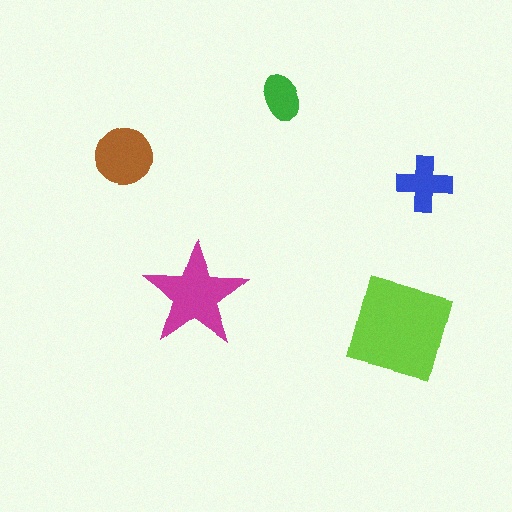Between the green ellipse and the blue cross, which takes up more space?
The blue cross.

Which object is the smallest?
The green ellipse.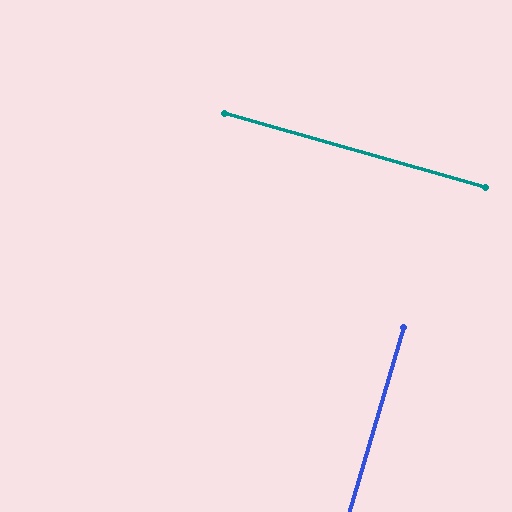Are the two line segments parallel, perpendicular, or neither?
Perpendicular — they meet at approximately 90°.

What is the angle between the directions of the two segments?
Approximately 90 degrees.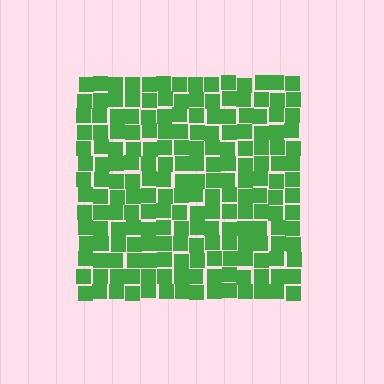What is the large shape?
The large shape is a square.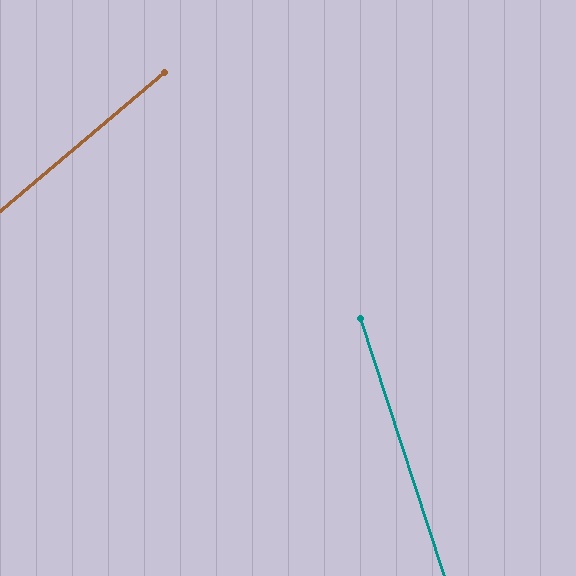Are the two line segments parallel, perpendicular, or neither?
Neither parallel nor perpendicular — they differ by about 68°.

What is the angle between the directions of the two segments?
Approximately 68 degrees.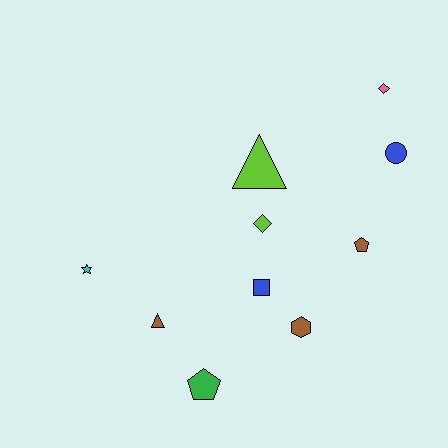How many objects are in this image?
There are 10 objects.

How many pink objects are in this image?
There is 1 pink object.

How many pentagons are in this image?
There are 2 pentagons.